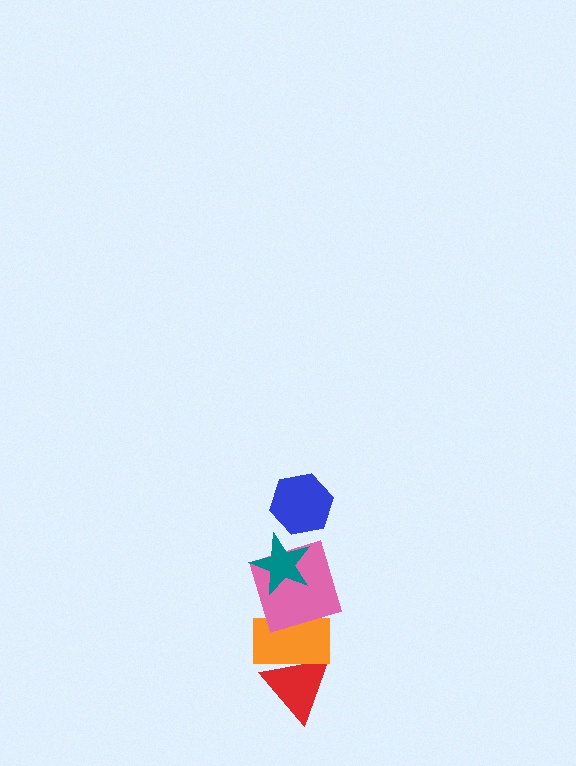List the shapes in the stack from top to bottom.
From top to bottom: the blue hexagon, the teal star, the pink square, the orange rectangle, the red triangle.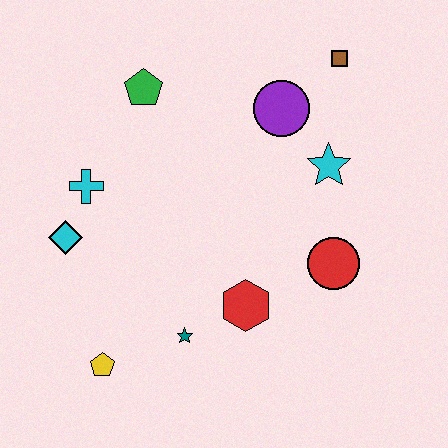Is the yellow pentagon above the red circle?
No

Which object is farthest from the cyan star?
The yellow pentagon is farthest from the cyan star.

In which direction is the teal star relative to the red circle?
The teal star is to the left of the red circle.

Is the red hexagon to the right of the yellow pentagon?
Yes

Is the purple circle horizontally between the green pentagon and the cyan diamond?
No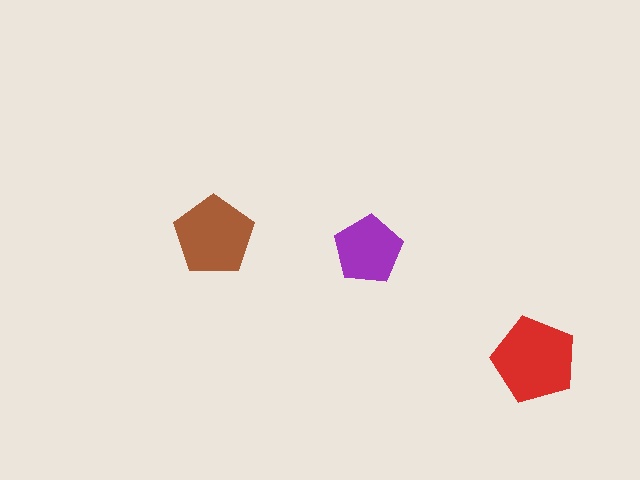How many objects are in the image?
There are 3 objects in the image.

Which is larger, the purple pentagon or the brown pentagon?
The brown one.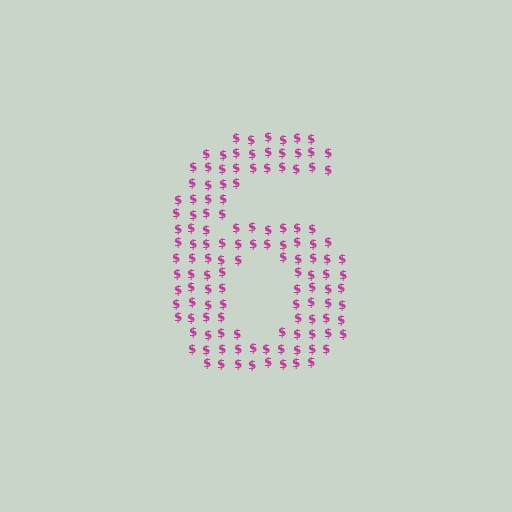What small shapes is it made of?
It is made of small dollar signs.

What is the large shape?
The large shape is the digit 6.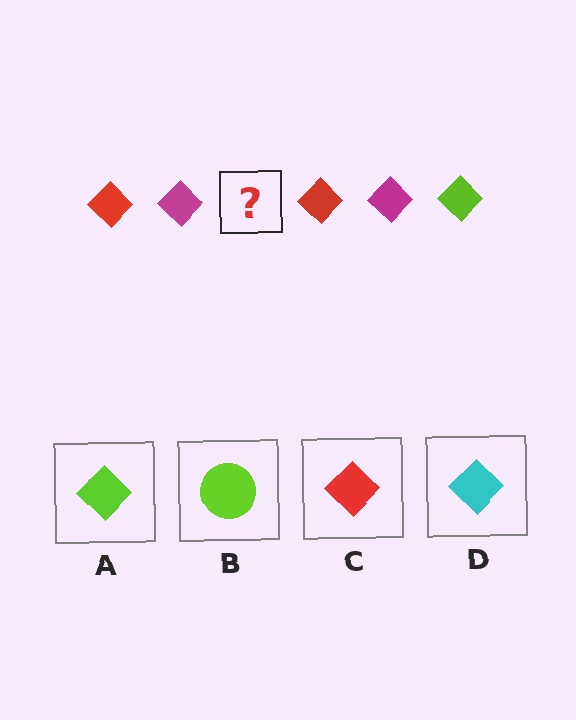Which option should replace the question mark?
Option A.